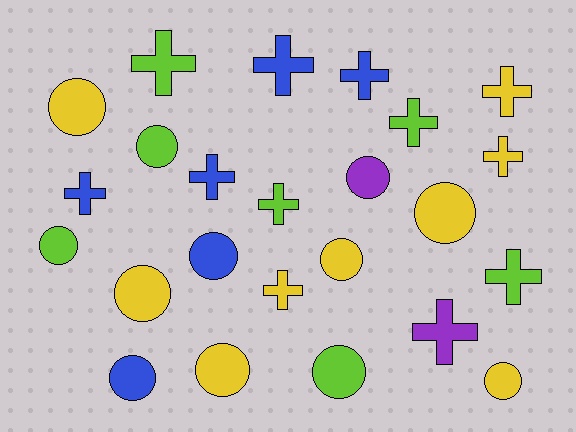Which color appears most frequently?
Yellow, with 9 objects.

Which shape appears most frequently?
Circle, with 12 objects.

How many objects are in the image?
There are 24 objects.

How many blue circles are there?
There are 2 blue circles.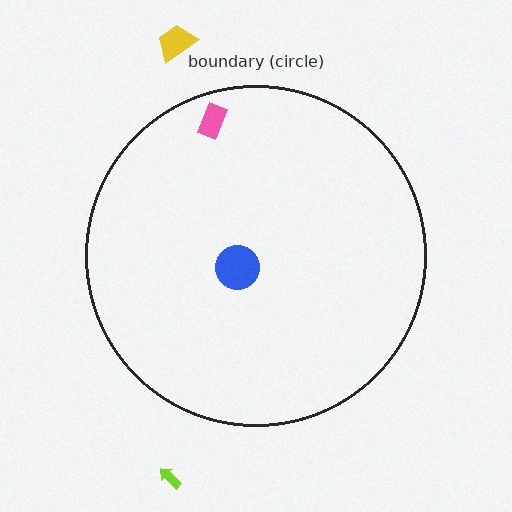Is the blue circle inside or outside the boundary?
Inside.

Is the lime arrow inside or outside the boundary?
Outside.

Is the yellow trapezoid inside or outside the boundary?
Outside.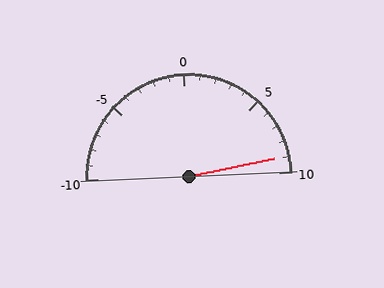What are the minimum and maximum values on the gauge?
The gauge ranges from -10 to 10.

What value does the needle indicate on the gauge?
The needle indicates approximately 9.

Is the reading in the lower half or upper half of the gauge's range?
The reading is in the upper half of the range (-10 to 10).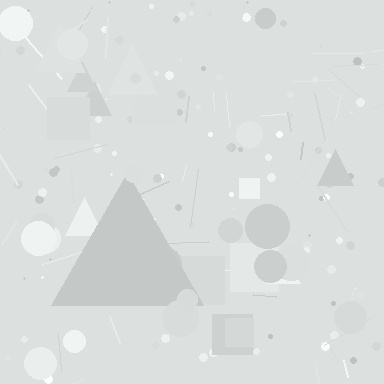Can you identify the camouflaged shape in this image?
The camouflaged shape is a triangle.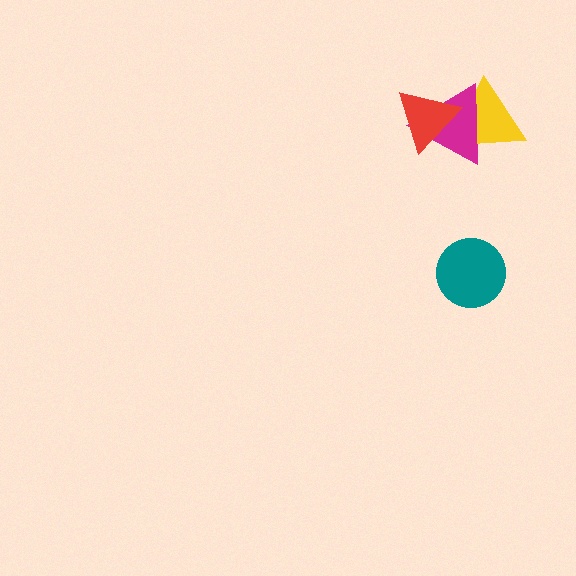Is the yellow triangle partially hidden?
Yes, it is partially covered by another shape.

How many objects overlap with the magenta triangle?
2 objects overlap with the magenta triangle.